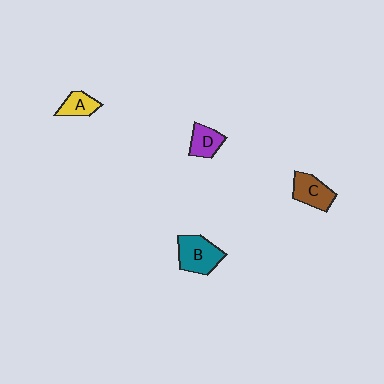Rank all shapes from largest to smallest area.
From largest to smallest: B (teal), C (brown), D (purple), A (yellow).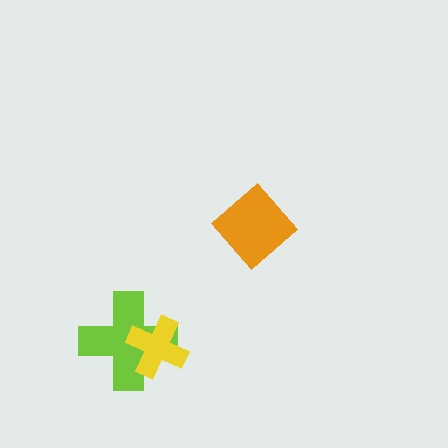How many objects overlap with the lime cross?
1 object overlaps with the lime cross.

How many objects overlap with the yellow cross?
1 object overlaps with the yellow cross.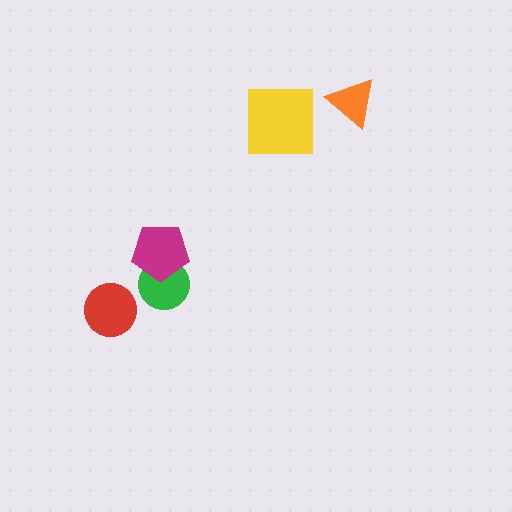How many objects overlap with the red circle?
0 objects overlap with the red circle.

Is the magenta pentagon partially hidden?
No, no other shape covers it.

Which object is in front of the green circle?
The magenta pentagon is in front of the green circle.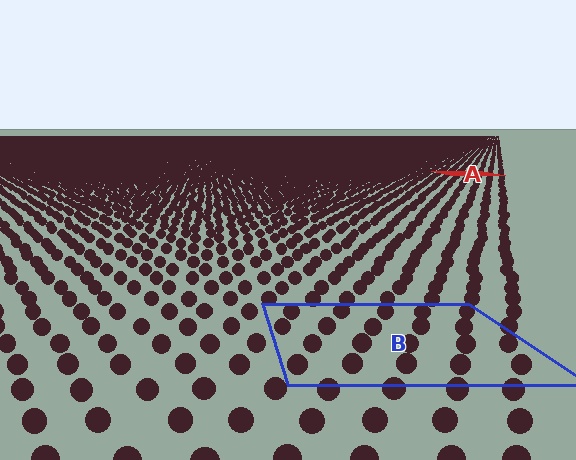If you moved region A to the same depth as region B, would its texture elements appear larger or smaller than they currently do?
They would appear larger. At a closer depth, the same texture elements are projected at a bigger on-screen size.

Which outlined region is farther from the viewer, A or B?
Region A is farther from the viewer — the texture elements inside it appear smaller and more densely packed.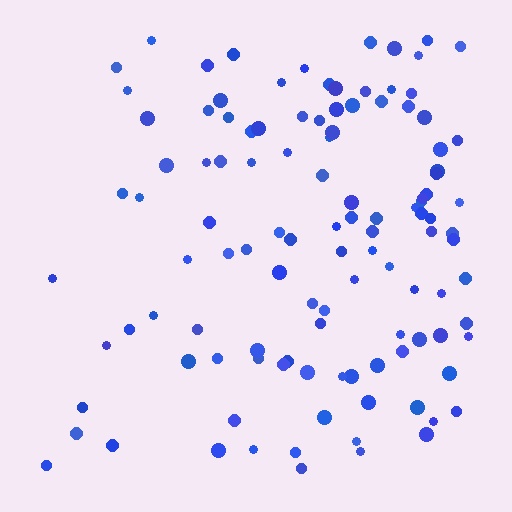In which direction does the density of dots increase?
From left to right, with the right side densest.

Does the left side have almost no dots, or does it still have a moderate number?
Still a moderate number, just noticeably fewer than the right.